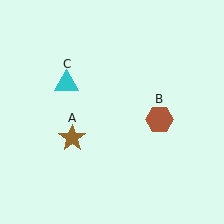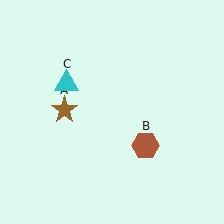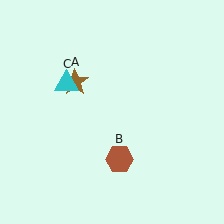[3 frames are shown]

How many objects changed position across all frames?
2 objects changed position: brown star (object A), brown hexagon (object B).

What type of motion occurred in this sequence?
The brown star (object A), brown hexagon (object B) rotated clockwise around the center of the scene.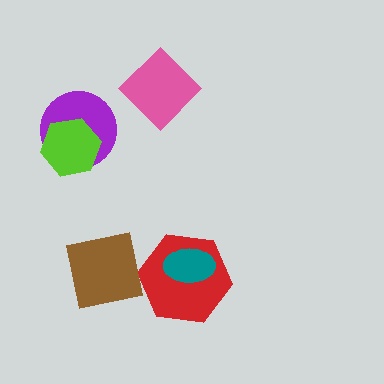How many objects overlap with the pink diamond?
0 objects overlap with the pink diamond.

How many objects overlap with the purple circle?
1 object overlaps with the purple circle.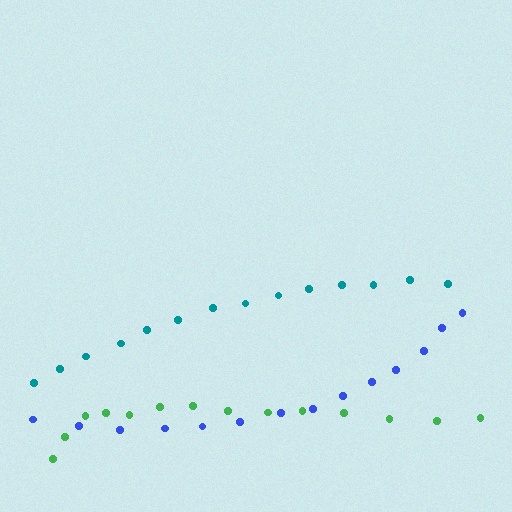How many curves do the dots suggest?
There are 3 distinct paths.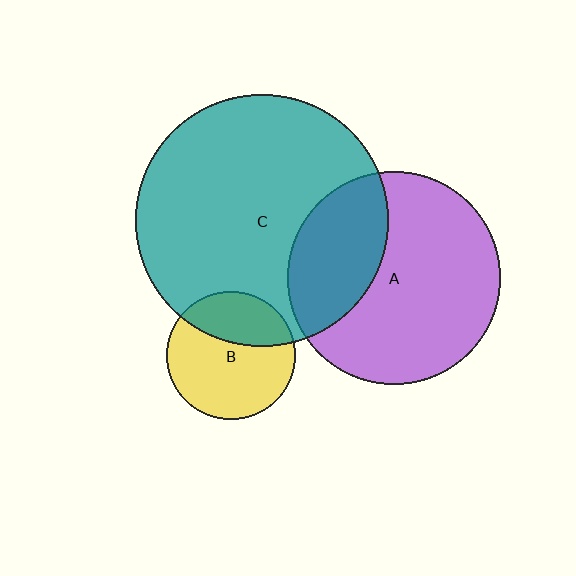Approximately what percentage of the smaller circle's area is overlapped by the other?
Approximately 35%.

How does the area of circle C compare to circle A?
Approximately 1.4 times.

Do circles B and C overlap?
Yes.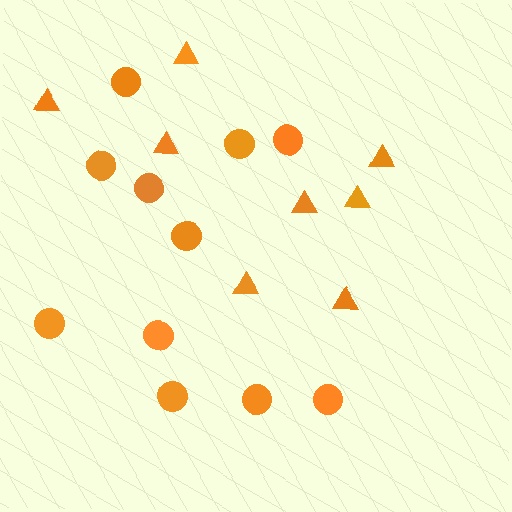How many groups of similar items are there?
There are 2 groups: one group of circles (11) and one group of triangles (8).